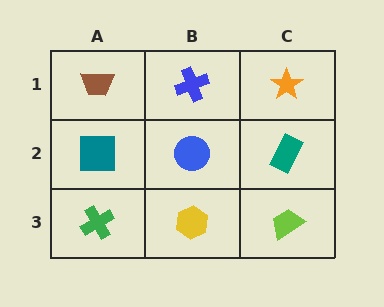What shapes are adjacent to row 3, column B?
A blue circle (row 2, column B), a green cross (row 3, column A), a lime trapezoid (row 3, column C).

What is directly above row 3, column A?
A teal square.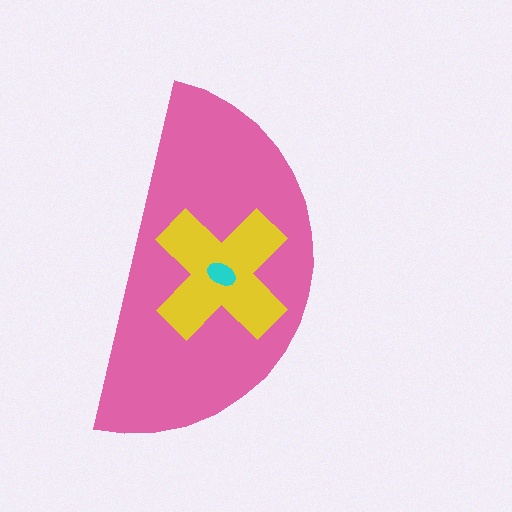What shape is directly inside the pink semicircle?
The yellow cross.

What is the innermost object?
The cyan ellipse.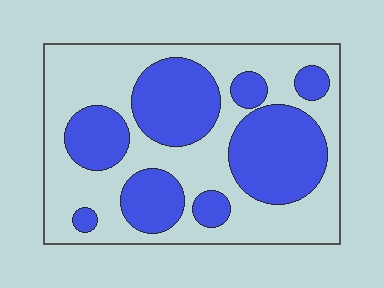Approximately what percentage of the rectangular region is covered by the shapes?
Approximately 40%.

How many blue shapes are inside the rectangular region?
8.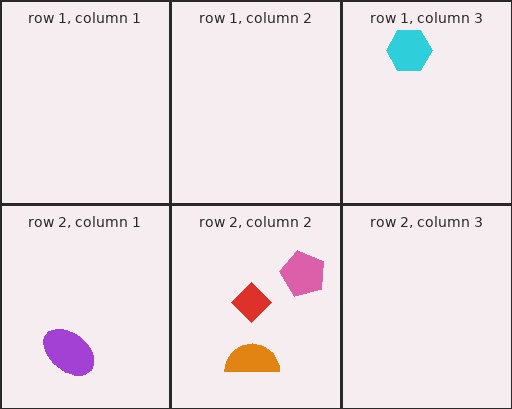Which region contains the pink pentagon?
The row 2, column 2 region.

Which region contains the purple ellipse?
The row 2, column 1 region.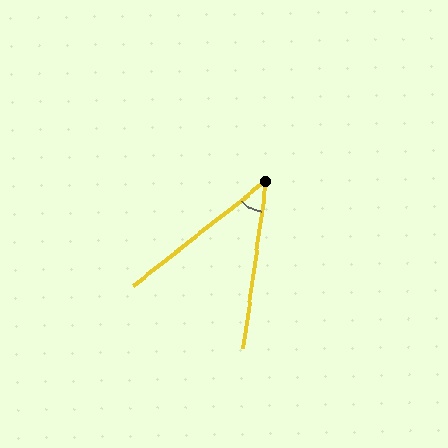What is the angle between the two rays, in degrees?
Approximately 44 degrees.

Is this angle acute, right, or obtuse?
It is acute.